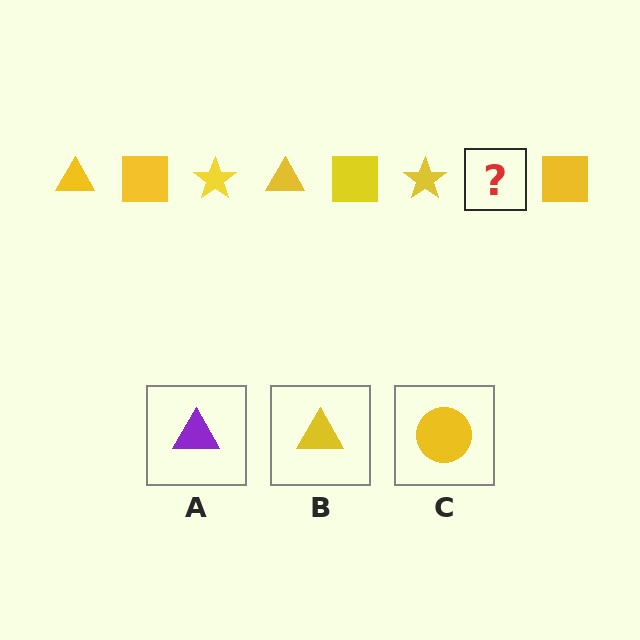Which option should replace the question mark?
Option B.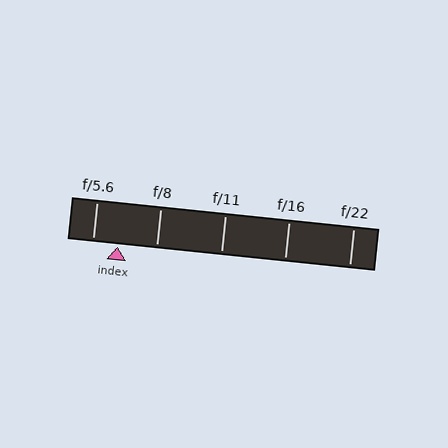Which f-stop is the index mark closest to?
The index mark is closest to f/5.6.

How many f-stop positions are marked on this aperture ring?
There are 5 f-stop positions marked.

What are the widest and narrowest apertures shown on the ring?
The widest aperture shown is f/5.6 and the narrowest is f/22.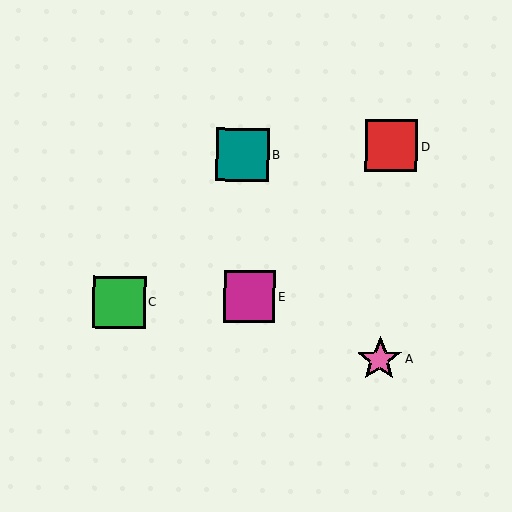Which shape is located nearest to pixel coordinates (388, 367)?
The pink star (labeled A) at (379, 359) is nearest to that location.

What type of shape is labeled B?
Shape B is a teal square.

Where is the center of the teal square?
The center of the teal square is at (243, 155).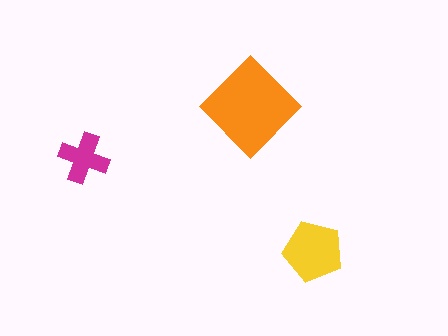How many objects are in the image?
There are 3 objects in the image.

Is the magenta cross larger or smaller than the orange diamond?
Smaller.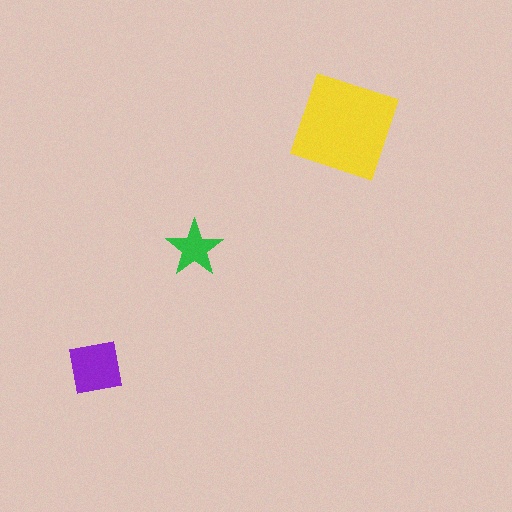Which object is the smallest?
The green star.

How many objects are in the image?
There are 3 objects in the image.